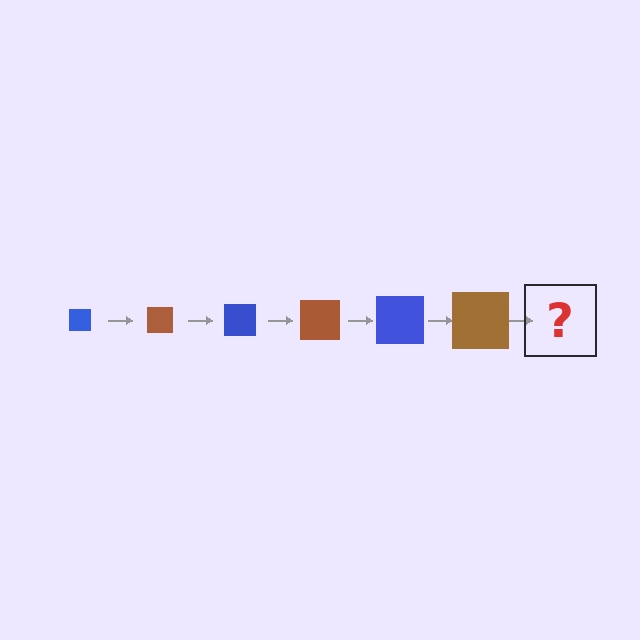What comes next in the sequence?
The next element should be a blue square, larger than the previous one.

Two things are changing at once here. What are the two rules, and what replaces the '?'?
The two rules are that the square grows larger each step and the color cycles through blue and brown. The '?' should be a blue square, larger than the previous one.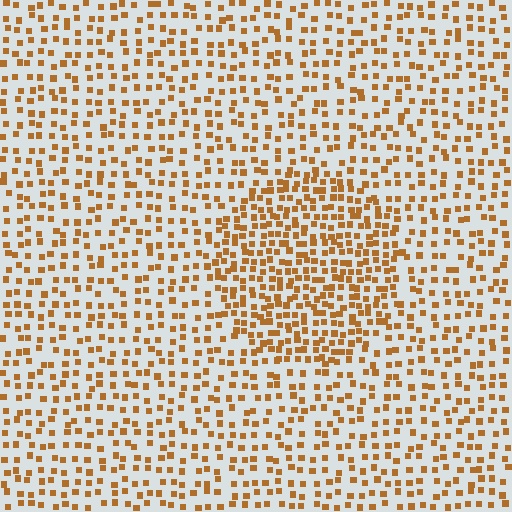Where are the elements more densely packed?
The elements are more densely packed inside the circle boundary.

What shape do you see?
I see a circle.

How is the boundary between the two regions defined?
The boundary is defined by a change in element density (approximately 1.8x ratio). All elements are the same color, size, and shape.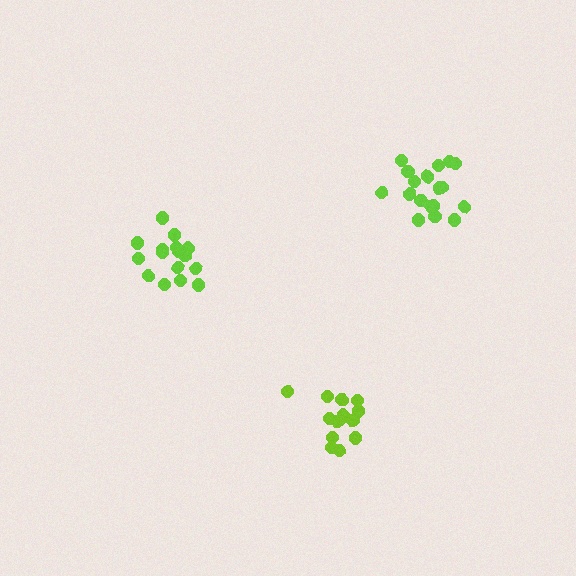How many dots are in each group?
Group 1: 16 dots, Group 2: 13 dots, Group 3: 18 dots (47 total).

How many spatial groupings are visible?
There are 3 spatial groupings.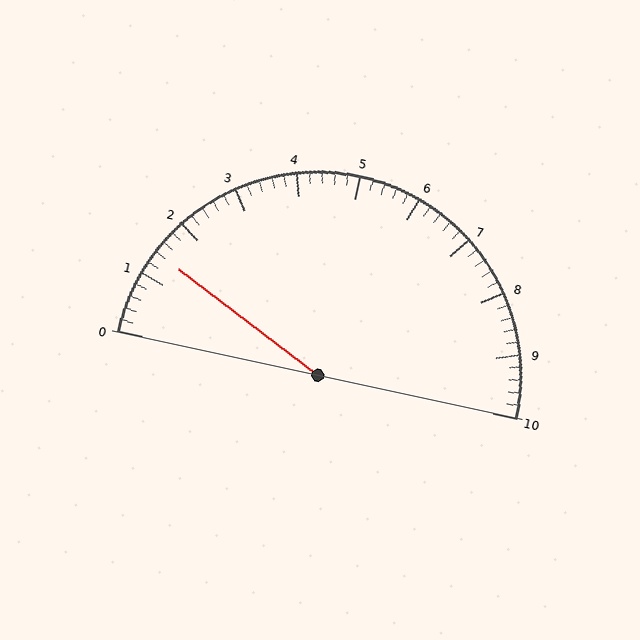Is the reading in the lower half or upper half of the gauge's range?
The reading is in the lower half of the range (0 to 10).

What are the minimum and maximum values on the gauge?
The gauge ranges from 0 to 10.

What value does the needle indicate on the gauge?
The needle indicates approximately 1.4.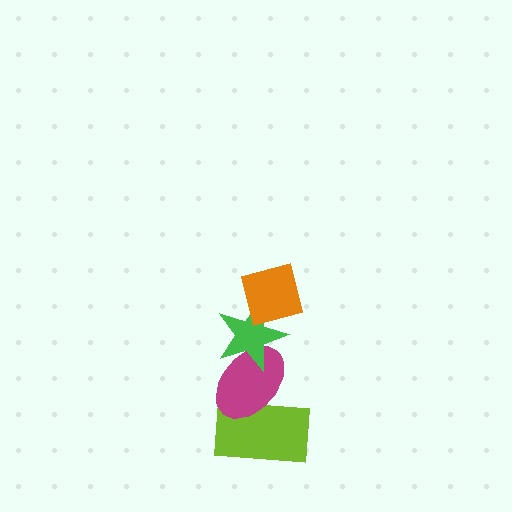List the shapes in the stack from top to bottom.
From top to bottom: the orange square, the green star, the magenta ellipse, the lime rectangle.